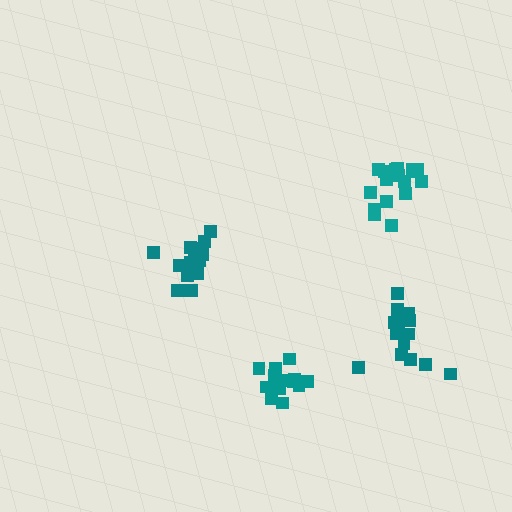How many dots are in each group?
Group 1: 14 dots, Group 2: 16 dots, Group 3: 15 dots, Group 4: 17 dots (62 total).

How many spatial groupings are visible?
There are 4 spatial groupings.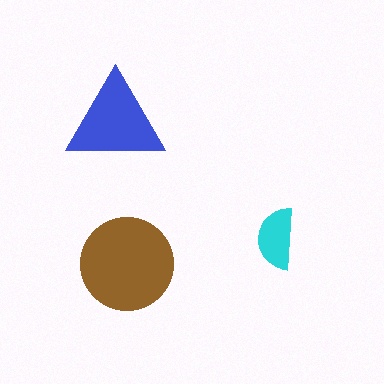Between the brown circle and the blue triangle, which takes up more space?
The brown circle.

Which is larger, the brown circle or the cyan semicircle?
The brown circle.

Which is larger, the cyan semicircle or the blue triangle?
The blue triangle.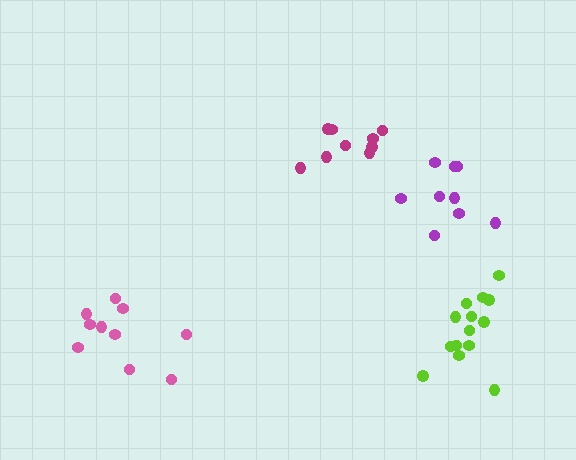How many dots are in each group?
Group 1: 9 dots, Group 2: 10 dots, Group 3: 9 dots, Group 4: 14 dots (42 total).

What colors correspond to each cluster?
The clusters are colored: magenta, pink, purple, lime.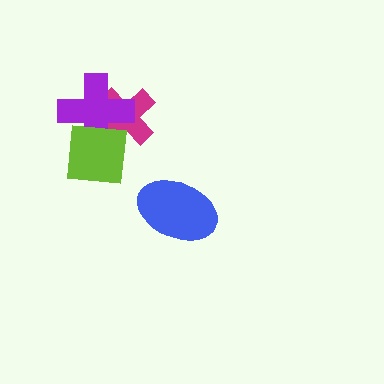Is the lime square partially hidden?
No, no other shape covers it.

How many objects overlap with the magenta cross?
2 objects overlap with the magenta cross.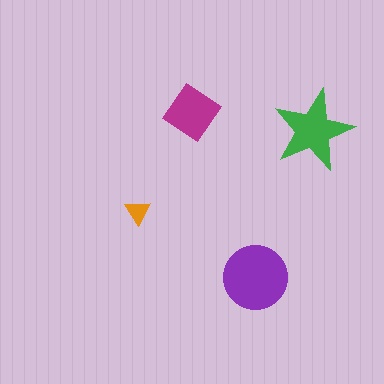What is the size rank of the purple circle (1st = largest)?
1st.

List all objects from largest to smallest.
The purple circle, the green star, the magenta diamond, the orange triangle.